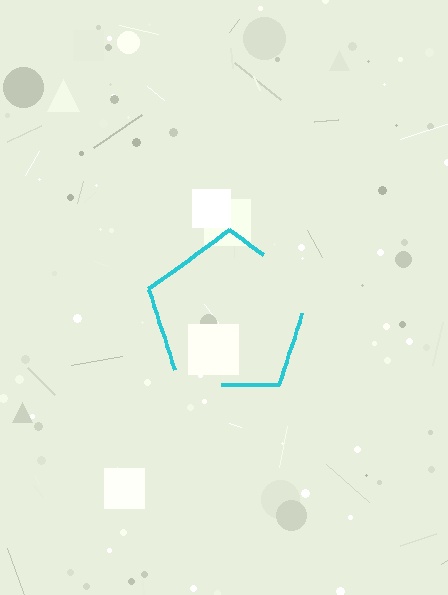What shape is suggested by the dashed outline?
The dashed outline suggests a pentagon.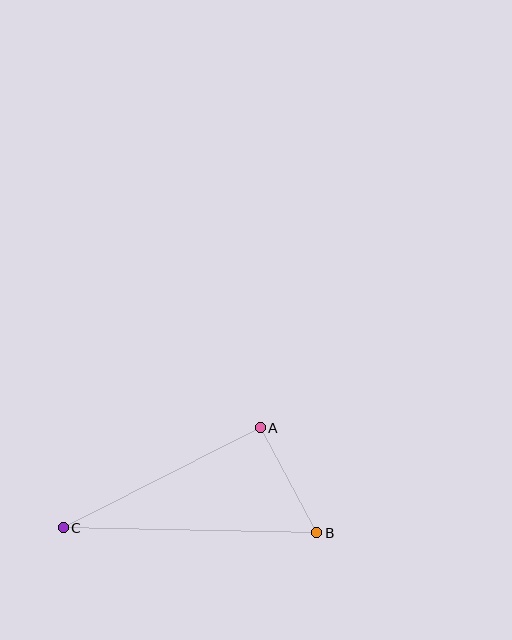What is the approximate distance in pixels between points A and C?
The distance between A and C is approximately 221 pixels.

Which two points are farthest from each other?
Points B and C are farthest from each other.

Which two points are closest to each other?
Points A and B are closest to each other.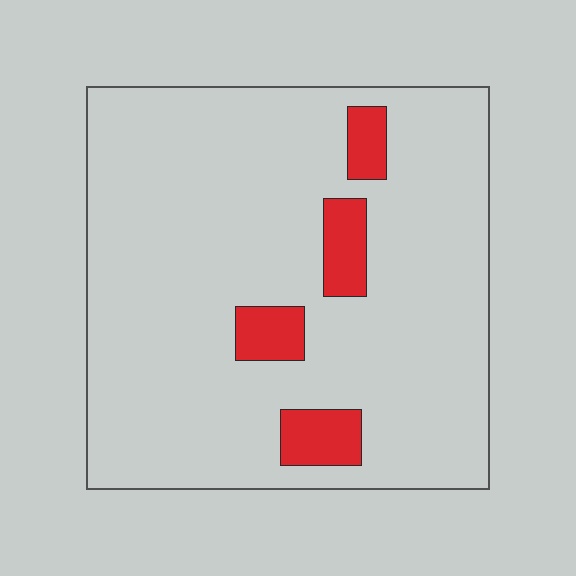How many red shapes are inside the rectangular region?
4.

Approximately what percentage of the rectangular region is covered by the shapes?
Approximately 10%.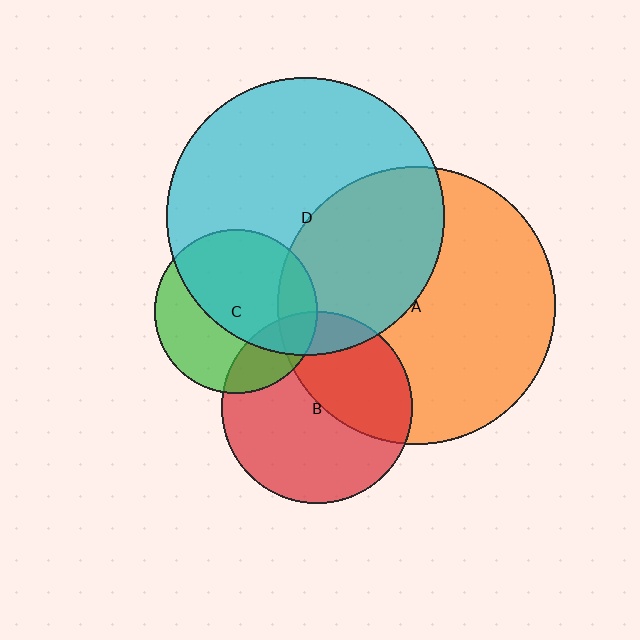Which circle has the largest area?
Circle D (cyan).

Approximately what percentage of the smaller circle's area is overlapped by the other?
Approximately 15%.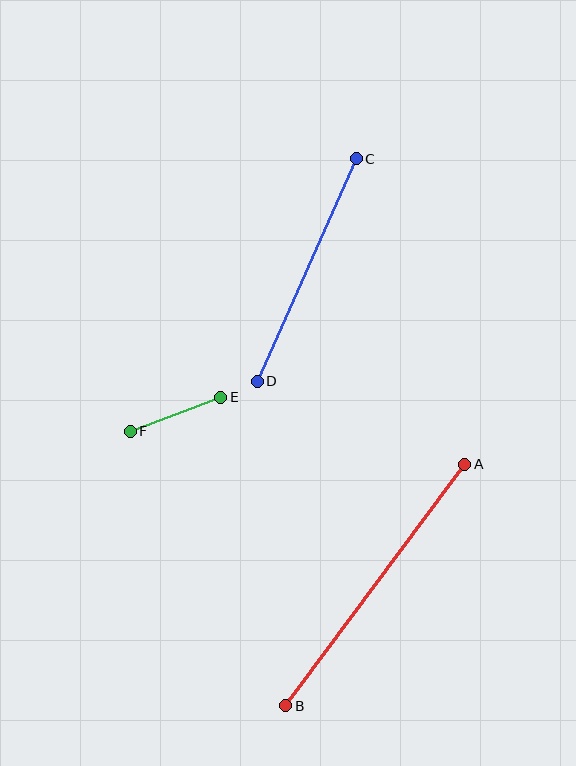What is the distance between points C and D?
The distance is approximately 243 pixels.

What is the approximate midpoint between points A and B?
The midpoint is at approximately (375, 585) pixels.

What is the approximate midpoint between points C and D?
The midpoint is at approximately (307, 270) pixels.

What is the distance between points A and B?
The distance is approximately 300 pixels.